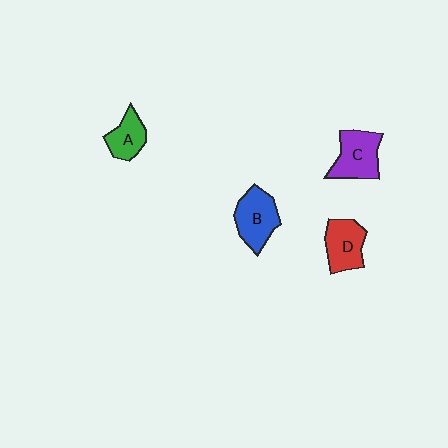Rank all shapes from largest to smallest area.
From largest to smallest: B (blue), C (purple), D (red), A (green).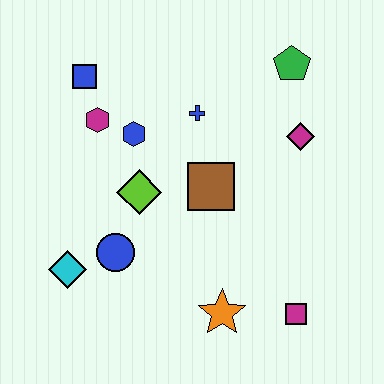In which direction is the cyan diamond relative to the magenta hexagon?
The cyan diamond is below the magenta hexagon.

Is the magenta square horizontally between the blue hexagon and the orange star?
No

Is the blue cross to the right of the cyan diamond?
Yes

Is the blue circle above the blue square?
No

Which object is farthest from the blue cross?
The magenta square is farthest from the blue cross.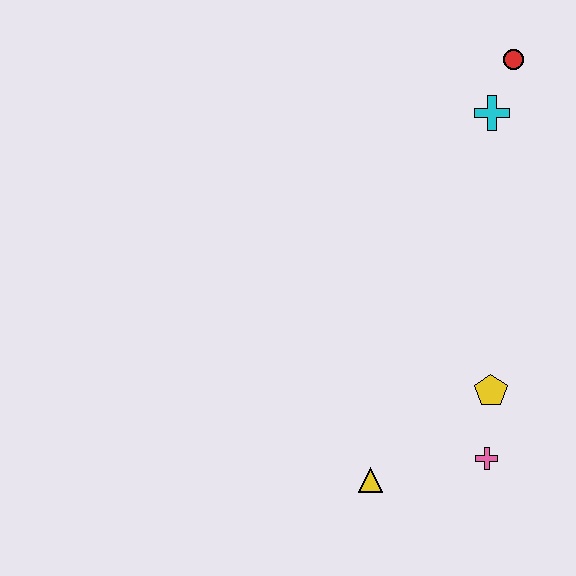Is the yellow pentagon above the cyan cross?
No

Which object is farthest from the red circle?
The yellow triangle is farthest from the red circle.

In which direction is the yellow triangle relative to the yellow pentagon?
The yellow triangle is to the left of the yellow pentagon.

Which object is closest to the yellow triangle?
The pink cross is closest to the yellow triangle.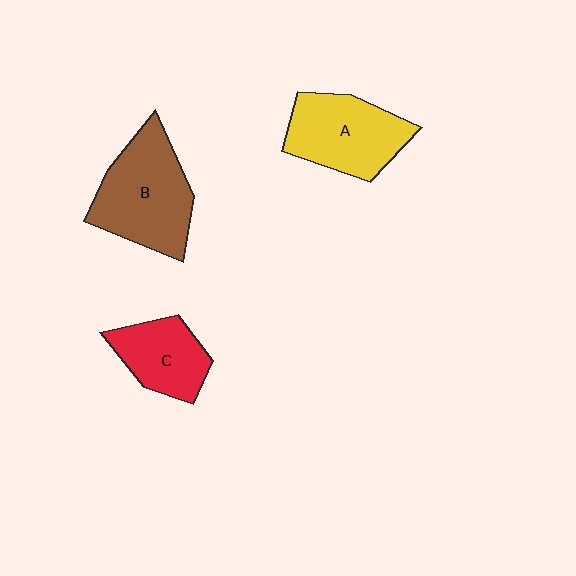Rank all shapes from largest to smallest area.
From largest to smallest: B (brown), A (yellow), C (red).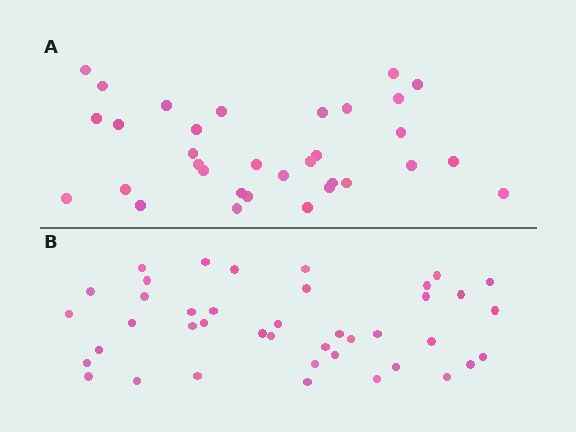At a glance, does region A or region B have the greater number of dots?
Region B (the bottom region) has more dots.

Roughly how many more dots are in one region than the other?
Region B has roughly 8 or so more dots than region A.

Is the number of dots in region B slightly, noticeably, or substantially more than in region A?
Region B has only slightly more — the two regions are fairly close. The ratio is roughly 1.2 to 1.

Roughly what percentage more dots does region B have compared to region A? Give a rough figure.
About 25% more.